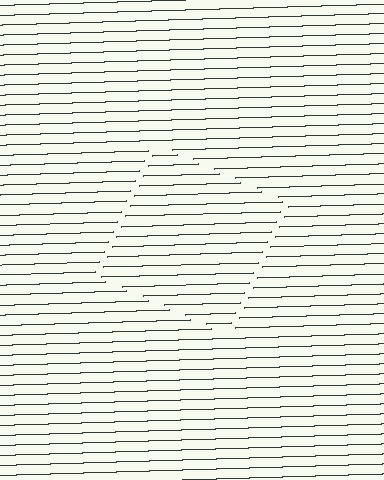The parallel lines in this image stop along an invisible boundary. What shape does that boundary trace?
An illusory square. The interior of the shape contains the same grating, shifted by half a period — the contour is defined by the phase discontinuity where line-ends from the inner and outer gratings abut.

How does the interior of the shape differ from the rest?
The interior of the shape contains the same grating, shifted by half a period — the contour is defined by the phase discontinuity where line-ends from the inner and outer gratings abut.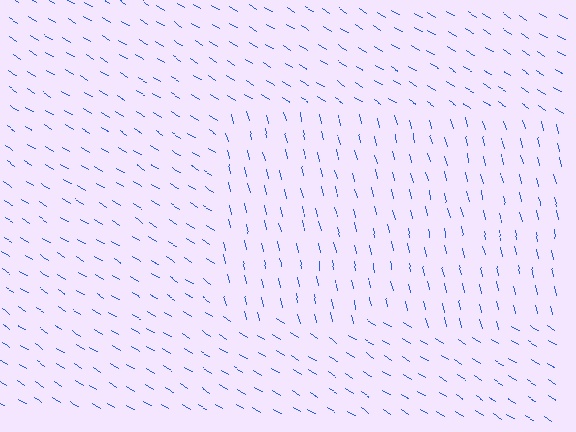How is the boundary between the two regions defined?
The boundary is defined purely by a change in line orientation (approximately 45 degrees difference). All lines are the same color and thickness.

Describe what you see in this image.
The image is filled with small blue line segments. A rectangle region in the image has lines oriented differently from the surrounding lines, creating a visible texture boundary.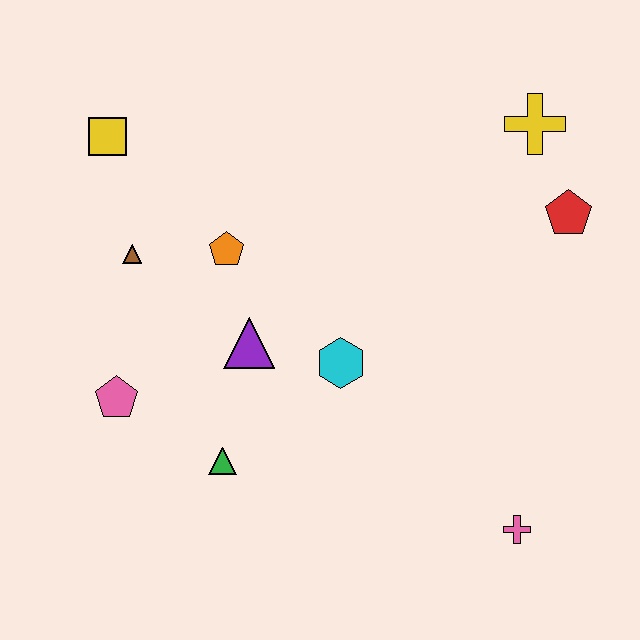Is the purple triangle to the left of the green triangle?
No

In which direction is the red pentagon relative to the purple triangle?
The red pentagon is to the right of the purple triangle.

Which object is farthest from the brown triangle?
The pink cross is farthest from the brown triangle.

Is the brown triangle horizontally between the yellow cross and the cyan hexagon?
No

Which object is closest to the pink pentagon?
The green triangle is closest to the pink pentagon.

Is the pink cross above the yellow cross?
No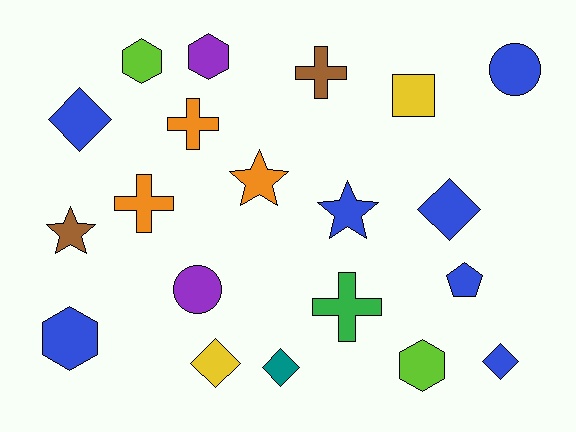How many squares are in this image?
There is 1 square.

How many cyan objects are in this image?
There are no cyan objects.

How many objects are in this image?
There are 20 objects.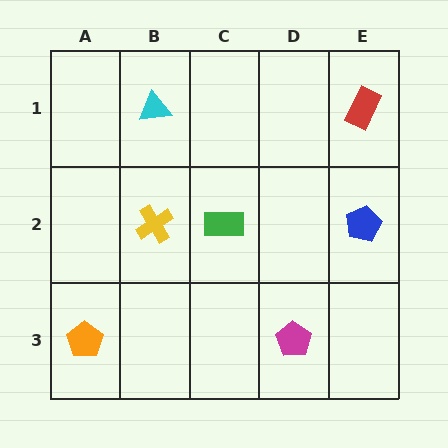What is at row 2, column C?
A green rectangle.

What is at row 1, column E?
A red rectangle.